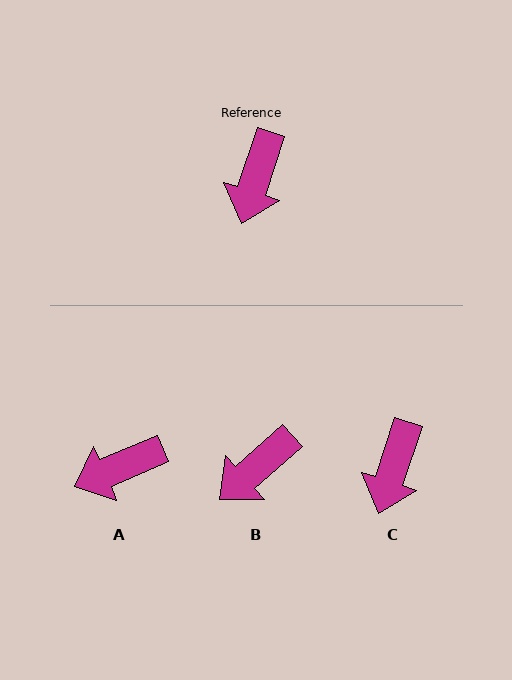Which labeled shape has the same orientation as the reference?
C.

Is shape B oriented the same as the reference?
No, it is off by about 31 degrees.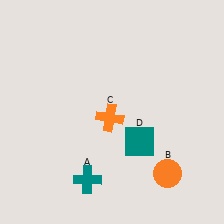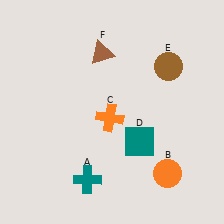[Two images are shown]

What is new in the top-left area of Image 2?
A brown triangle (F) was added in the top-left area of Image 2.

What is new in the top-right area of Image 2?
A brown circle (E) was added in the top-right area of Image 2.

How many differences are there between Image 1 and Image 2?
There are 2 differences between the two images.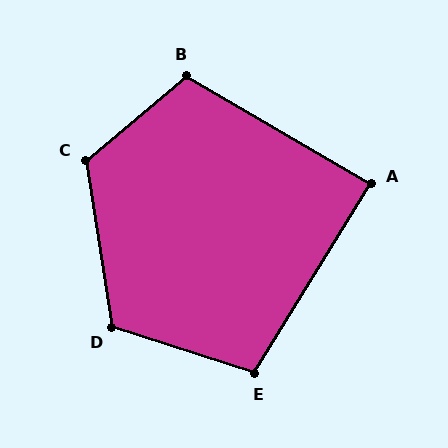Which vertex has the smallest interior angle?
A, at approximately 89 degrees.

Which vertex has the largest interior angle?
C, at approximately 121 degrees.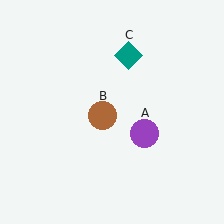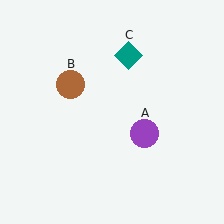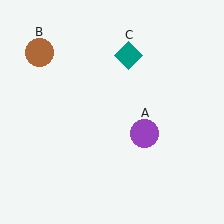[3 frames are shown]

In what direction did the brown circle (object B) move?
The brown circle (object B) moved up and to the left.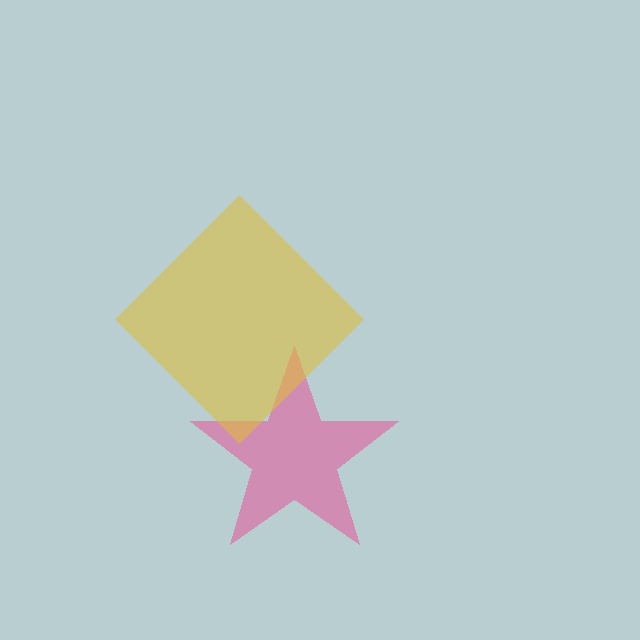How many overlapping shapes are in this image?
There are 2 overlapping shapes in the image.